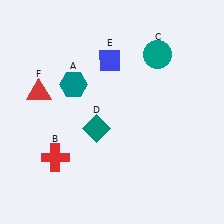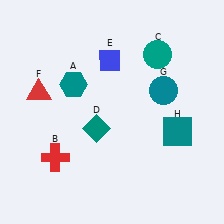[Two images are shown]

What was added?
A teal circle (G), a teal square (H) were added in Image 2.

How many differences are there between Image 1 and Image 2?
There are 2 differences between the two images.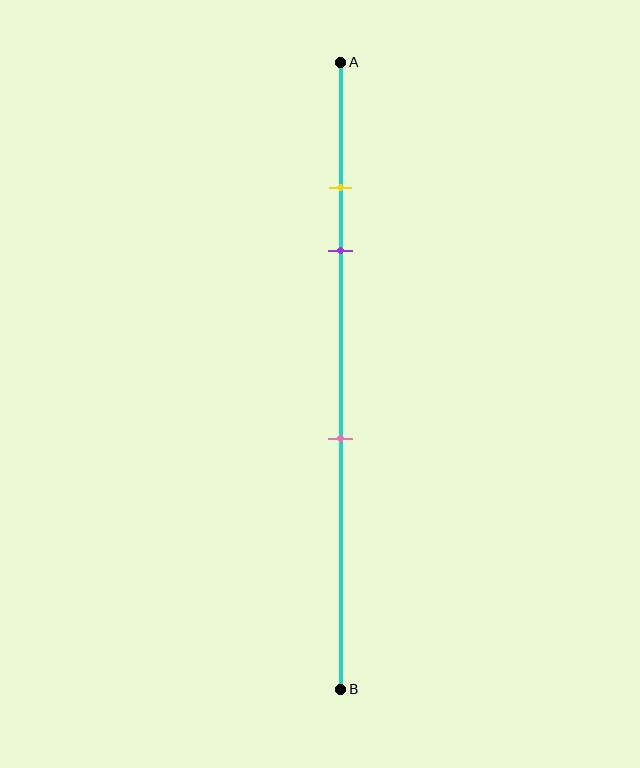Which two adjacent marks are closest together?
The yellow and purple marks are the closest adjacent pair.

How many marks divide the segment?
There are 3 marks dividing the segment.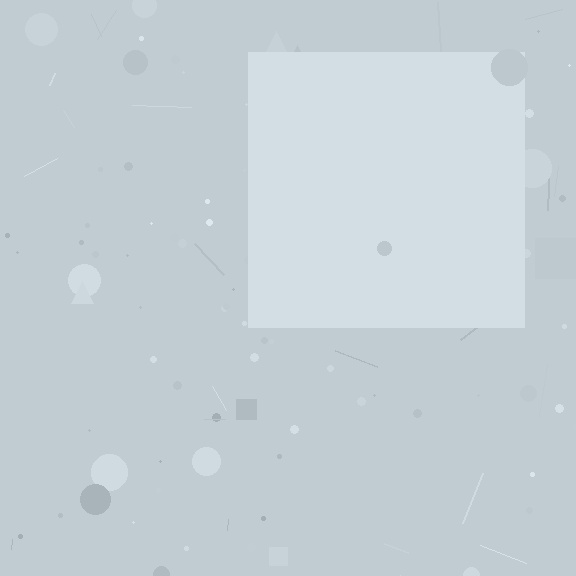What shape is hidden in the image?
A square is hidden in the image.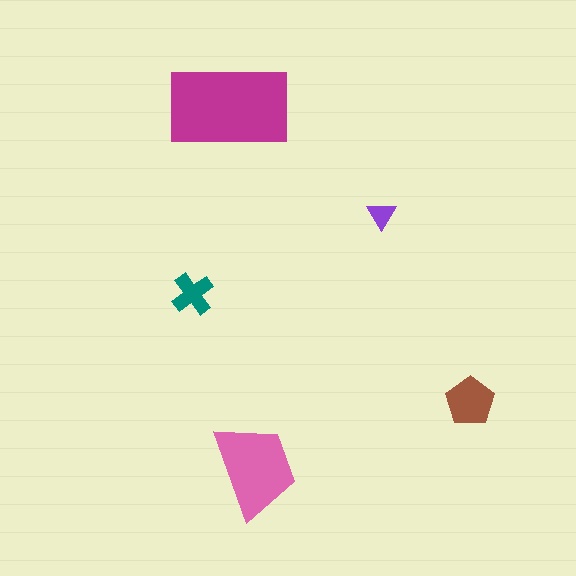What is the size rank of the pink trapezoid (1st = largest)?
2nd.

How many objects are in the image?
There are 5 objects in the image.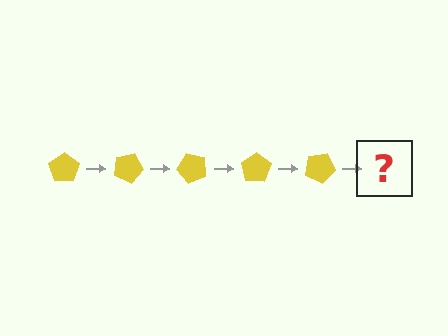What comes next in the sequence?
The next element should be a yellow pentagon rotated 125 degrees.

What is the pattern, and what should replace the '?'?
The pattern is that the pentagon rotates 25 degrees each step. The '?' should be a yellow pentagon rotated 125 degrees.